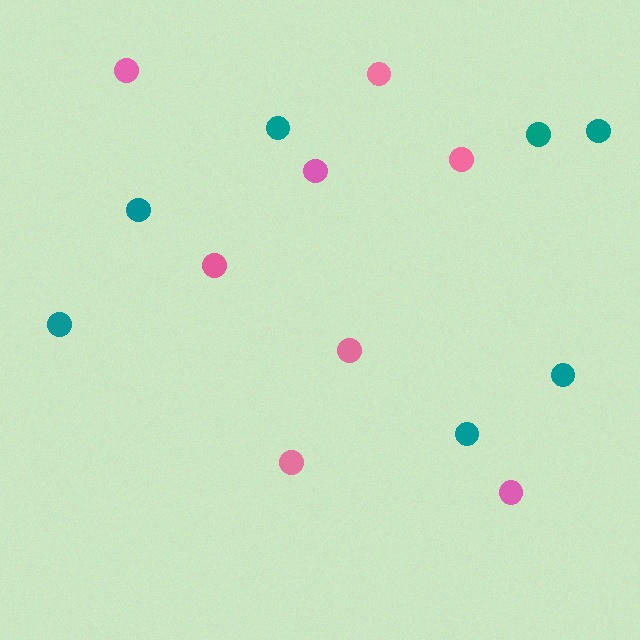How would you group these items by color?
There are 2 groups: one group of pink circles (8) and one group of teal circles (7).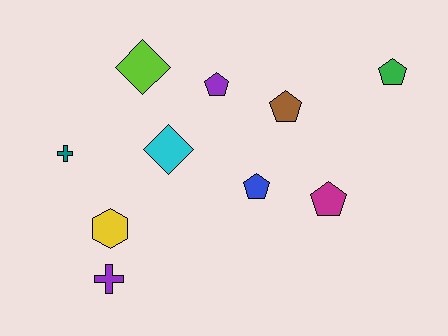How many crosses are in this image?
There are 2 crosses.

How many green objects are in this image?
There is 1 green object.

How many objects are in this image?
There are 10 objects.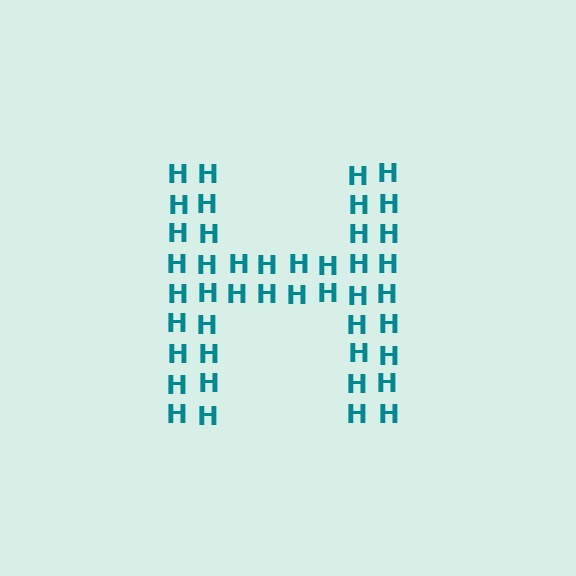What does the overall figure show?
The overall figure shows the letter H.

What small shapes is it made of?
It is made of small letter H's.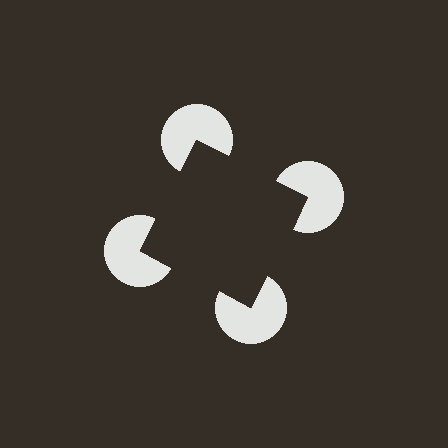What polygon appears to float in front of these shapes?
An illusory square — its edges are inferred from the aligned wedge cuts in the pac-man discs, not physically drawn.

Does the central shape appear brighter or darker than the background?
It typically appears slightly darker than the background, even though no actual brightness change is drawn.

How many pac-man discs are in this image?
There are 4 — one at each vertex of the illusory square.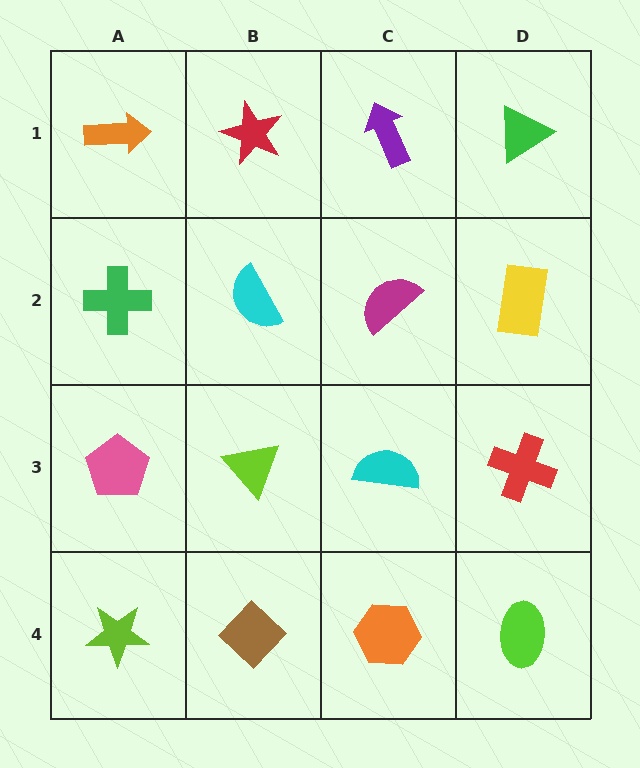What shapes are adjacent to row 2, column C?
A purple arrow (row 1, column C), a cyan semicircle (row 3, column C), a cyan semicircle (row 2, column B), a yellow rectangle (row 2, column D).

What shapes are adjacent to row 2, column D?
A green triangle (row 1, column D), a red cross (row 3, column D), a magenta semicircle (row 2, column C).